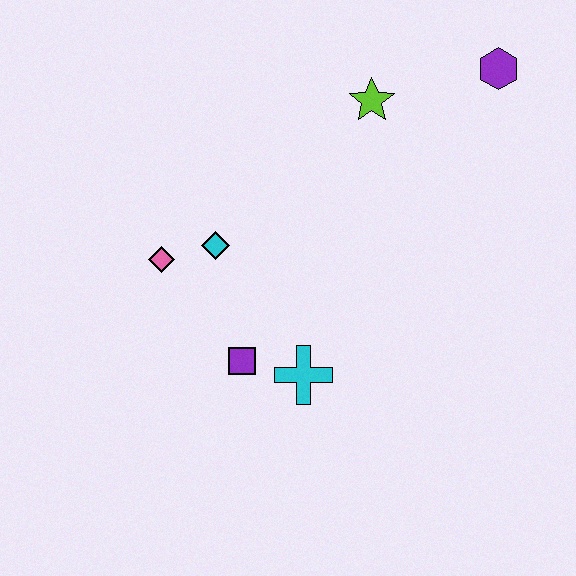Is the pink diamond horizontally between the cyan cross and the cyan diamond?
No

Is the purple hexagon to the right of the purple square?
Yes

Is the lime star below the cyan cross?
No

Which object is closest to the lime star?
The purple hexagon is closest to the lime star.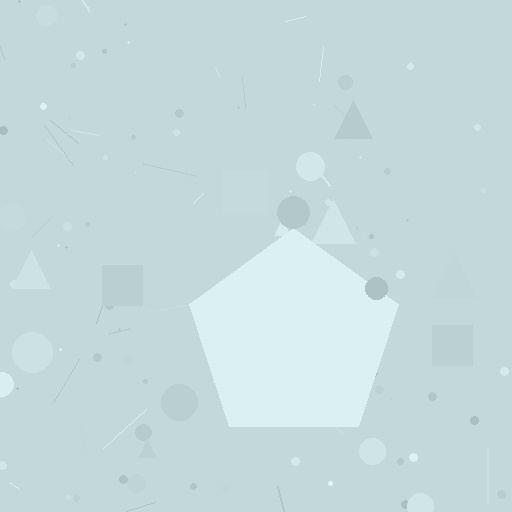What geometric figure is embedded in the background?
A pentagon is embedded in the background.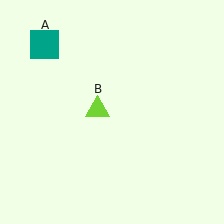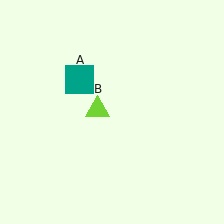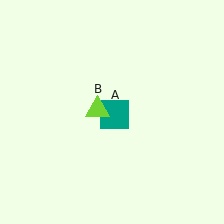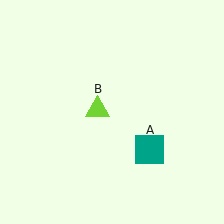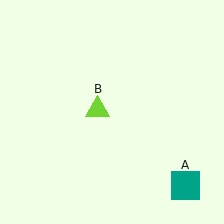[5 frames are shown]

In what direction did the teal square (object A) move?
The teal square (object A) moved down and to the right.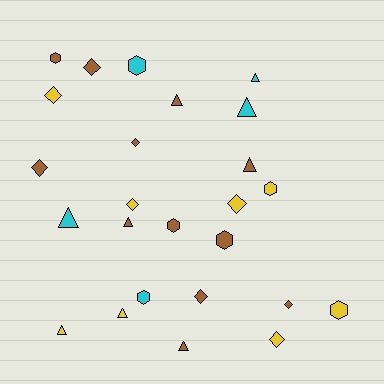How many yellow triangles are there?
There are 2 yellow triangles.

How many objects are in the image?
There are 25 objects.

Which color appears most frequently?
Brown, with 12 objects.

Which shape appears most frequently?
Triangle, with 9 objects.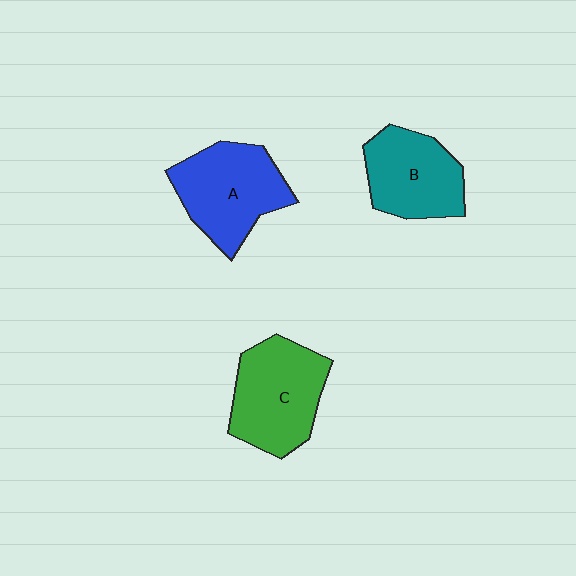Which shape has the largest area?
Shape C (green).